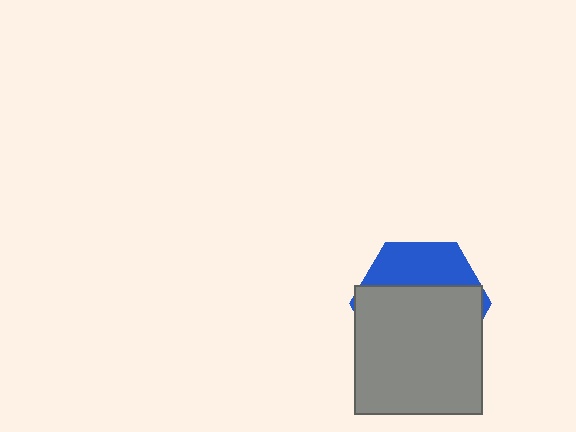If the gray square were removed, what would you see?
You would see the complete blue hexagon.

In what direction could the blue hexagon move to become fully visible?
The blue hexagon could move up. That would shift it out from behind the gray square entirely.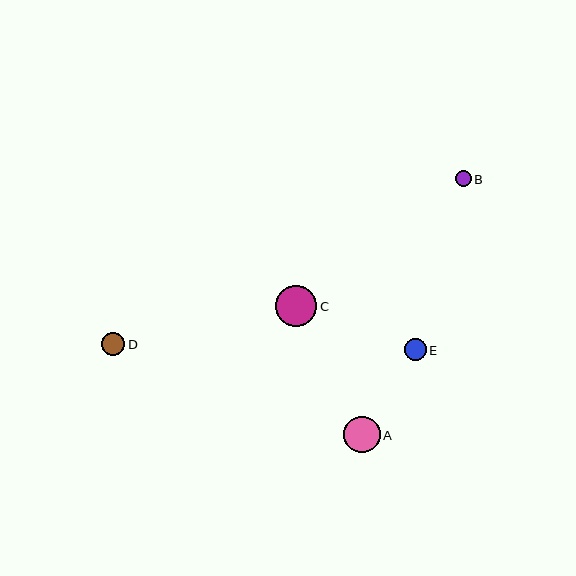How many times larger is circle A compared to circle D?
Circle A is approximately 1.6 times the size of circle D.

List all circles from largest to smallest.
From largest to smallest: C, A, D, E, B.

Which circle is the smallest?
Circle B is the smallest with a size of approximately 15 pixels.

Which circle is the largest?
Circle C is the largest with a size of approximately 41 pixels.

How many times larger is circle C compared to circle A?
Circle C is approximately 1.1 times the size of circle A.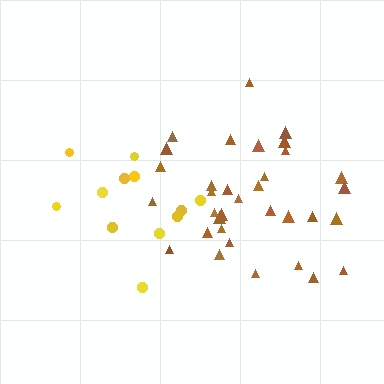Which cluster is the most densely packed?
Brown.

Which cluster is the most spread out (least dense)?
Yellow.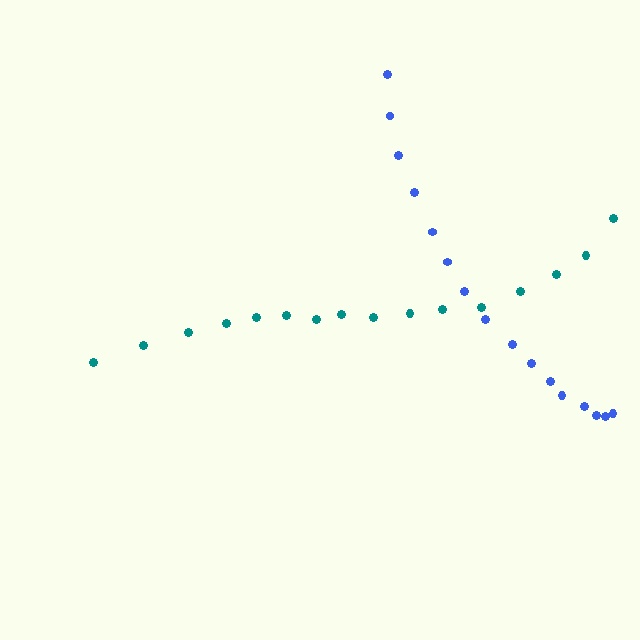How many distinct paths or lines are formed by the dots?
There are 2 distinct paths.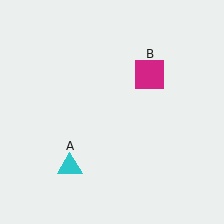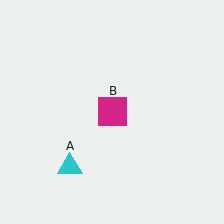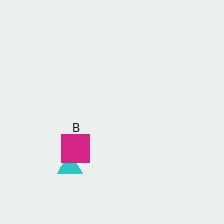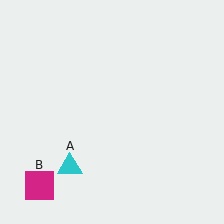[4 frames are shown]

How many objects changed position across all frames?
1 object changed position: magenta square (object B).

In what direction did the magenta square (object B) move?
The magenta square (object B) moved down and to the left.